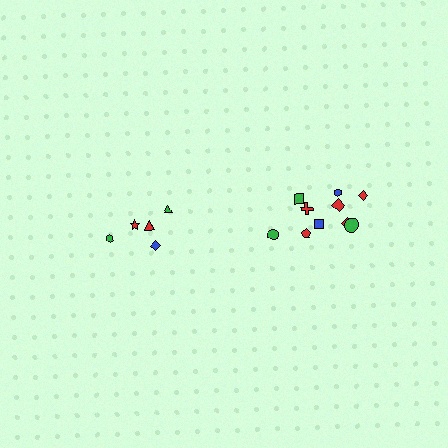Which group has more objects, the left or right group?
The right group.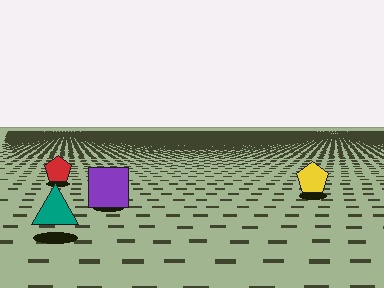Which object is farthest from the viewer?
The red pentagon is farthest from the viewer. It appears smaller and the ground texture around it is denser.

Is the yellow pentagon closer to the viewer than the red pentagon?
Yes. The yellow pentagon is closer — you can tell from the texture gradient: the ground texture is coarser near it.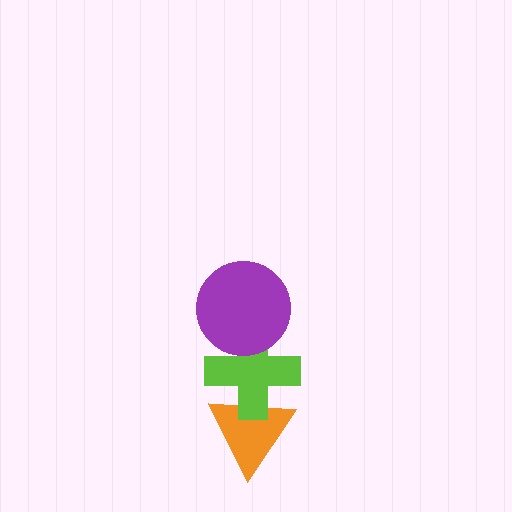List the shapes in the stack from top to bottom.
From top to bottom: the purple circle, the lime cross, the orange triangle.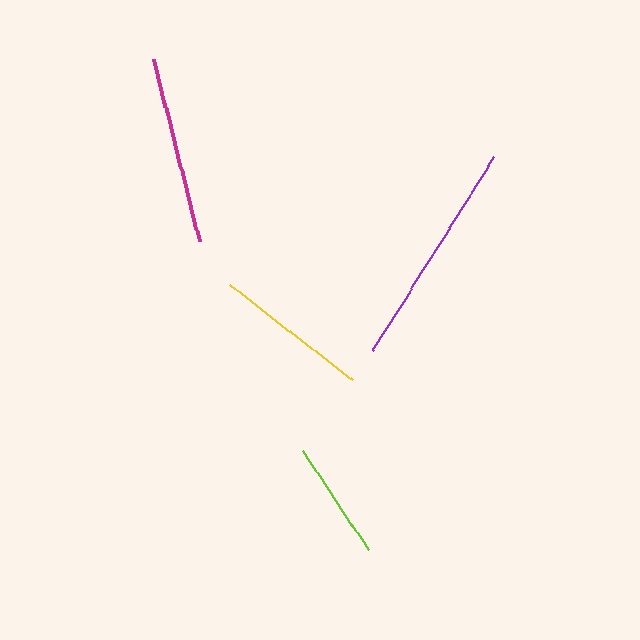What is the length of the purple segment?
The purple segment is approximately 229 pixels long.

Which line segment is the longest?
The purple line is the longest at approximately 229 pixels.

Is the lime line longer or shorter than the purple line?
The purple line is longer than the lime line.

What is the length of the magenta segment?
The magenta segment is approximately 189 pixels long.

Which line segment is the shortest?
The lime line is the shortest at approximately 119 pixels.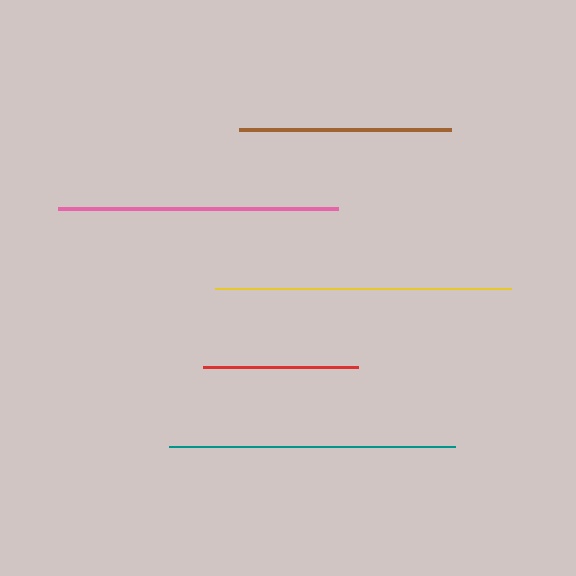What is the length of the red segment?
The red segment is approximately 155 pixels long.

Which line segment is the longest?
The yellow line is the longest at approximately 295 pixels.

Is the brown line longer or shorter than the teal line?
The teal line is longer than the brown line.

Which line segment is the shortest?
The red line is the shortest at approximately 155 pixels.